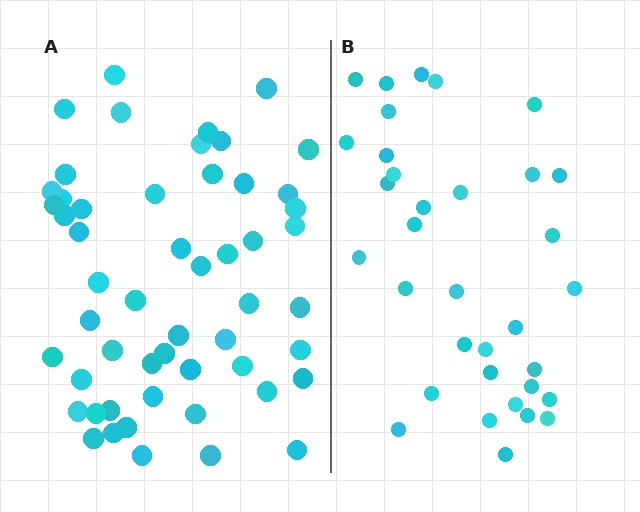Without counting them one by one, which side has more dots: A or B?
Region A (the left region) has more dots.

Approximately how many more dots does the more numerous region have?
Region A has approximately 20 more dots than region B.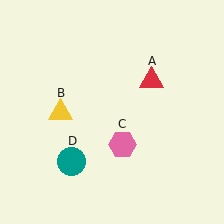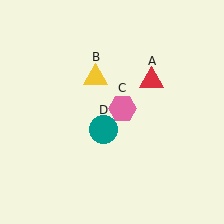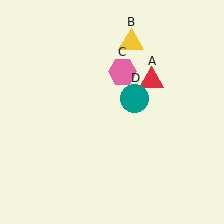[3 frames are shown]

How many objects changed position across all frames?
3 objects changed position: yellow triangle (object B), pink hexagon (object C), teal circle (object D).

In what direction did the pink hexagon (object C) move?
The pink hexagon (object C) moved up.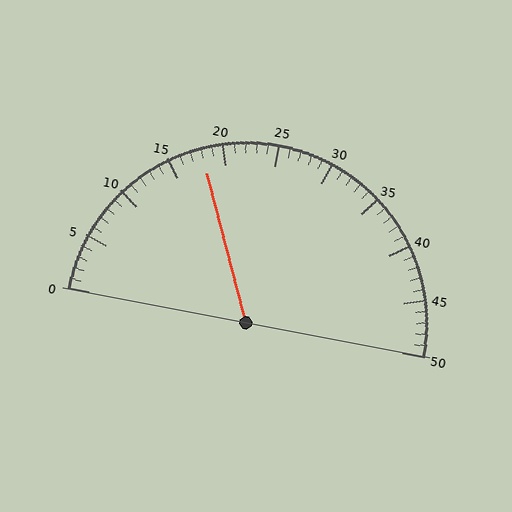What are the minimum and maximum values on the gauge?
The gauge ranges from 0 to 50.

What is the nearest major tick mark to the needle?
The nearest major tick mark is 20.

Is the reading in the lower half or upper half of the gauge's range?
The reading is in the lower half of the range (0 to 50).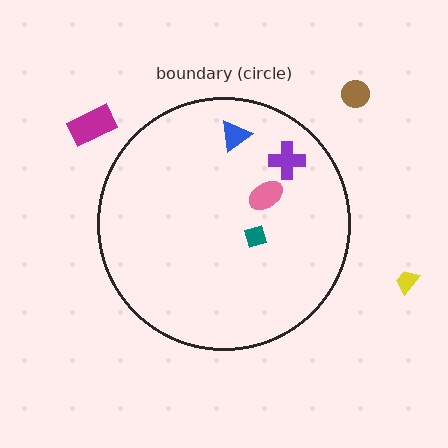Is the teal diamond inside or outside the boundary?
Inside.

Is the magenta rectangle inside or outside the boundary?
Outside.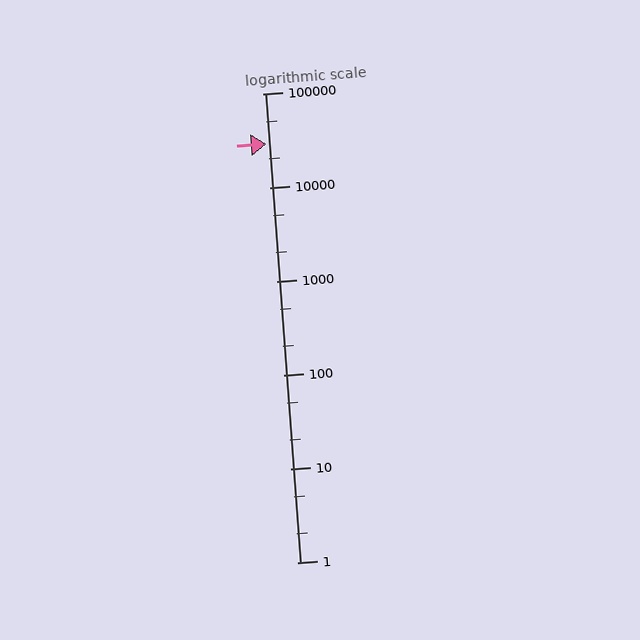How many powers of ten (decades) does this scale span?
The scale spans 5 decades, from 1 to 100000.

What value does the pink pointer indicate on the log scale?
The pointer indicates approximately 29000.